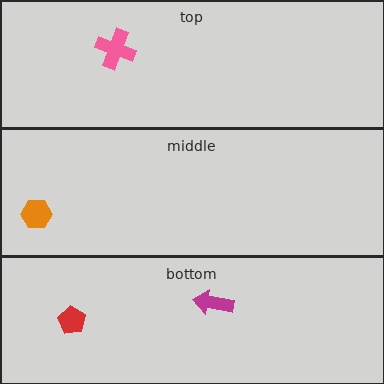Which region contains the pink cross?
The top region.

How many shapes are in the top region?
1.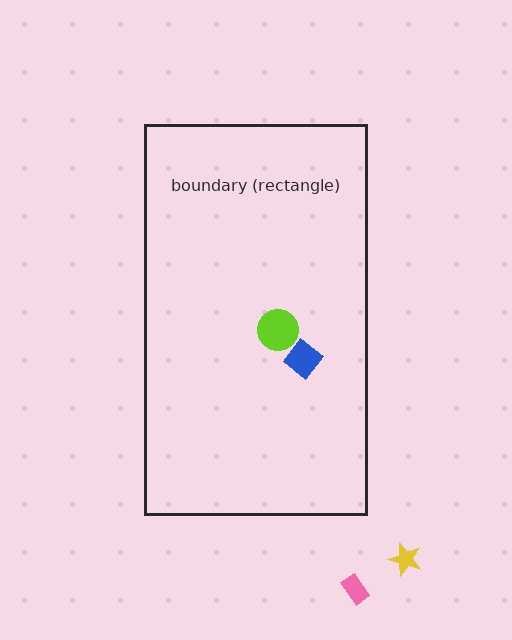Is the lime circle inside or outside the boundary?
Inside.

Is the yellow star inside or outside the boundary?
Outside.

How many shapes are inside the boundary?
2 inside, 2 outside.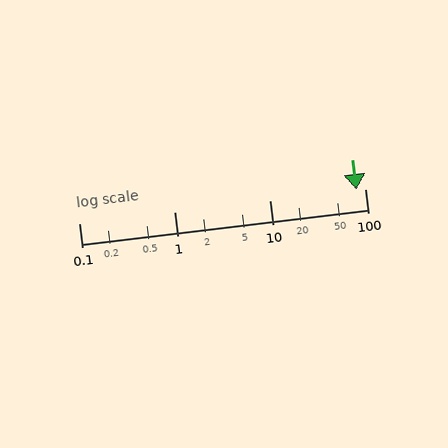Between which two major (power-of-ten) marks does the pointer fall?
The pointer is between 10 and 100.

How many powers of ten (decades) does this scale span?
The scale spans 3 decades, from 0.1 to 100.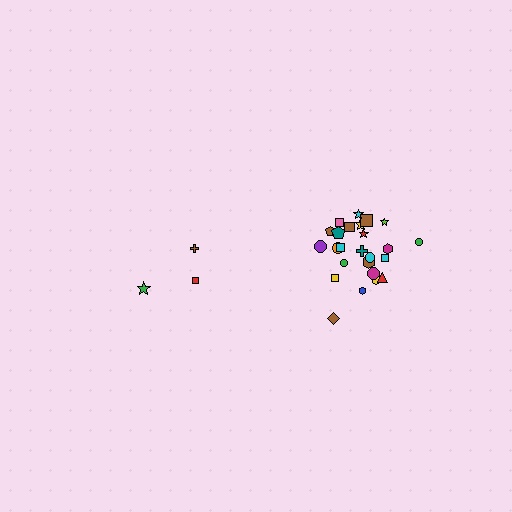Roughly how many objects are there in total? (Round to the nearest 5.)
Roughly 30 objects in total.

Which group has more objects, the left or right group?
The right group.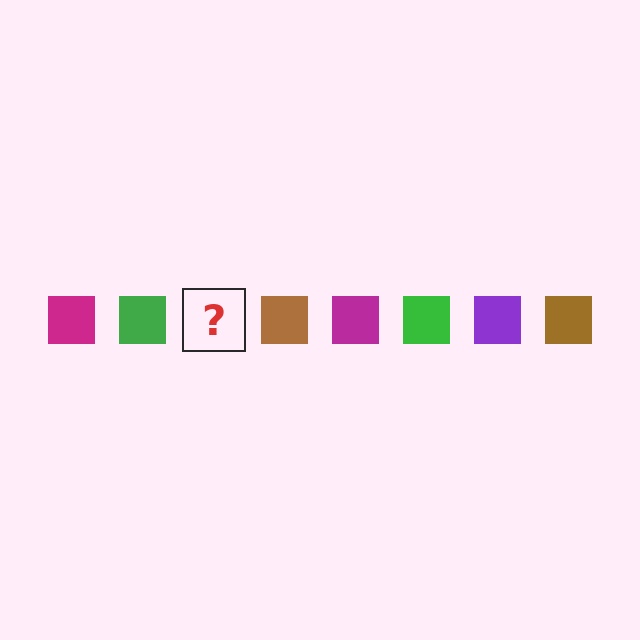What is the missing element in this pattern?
The missing element is a purple square.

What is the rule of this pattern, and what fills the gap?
The rule is that the pattern cycles through magenta, green, purple, brown squares. The gap should be filled with a purple square.